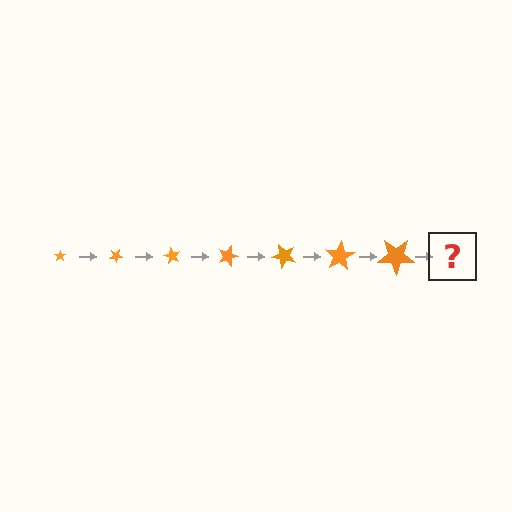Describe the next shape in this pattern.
It should be a star, larger than the previous one and rotated 210 degrees from the start.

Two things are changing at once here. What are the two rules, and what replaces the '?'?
The two rules are that the star grows larger each step and it rotates 30 degrees each step. The '?' should be a star, larger than the previous one and rotated 210 degrees from the start.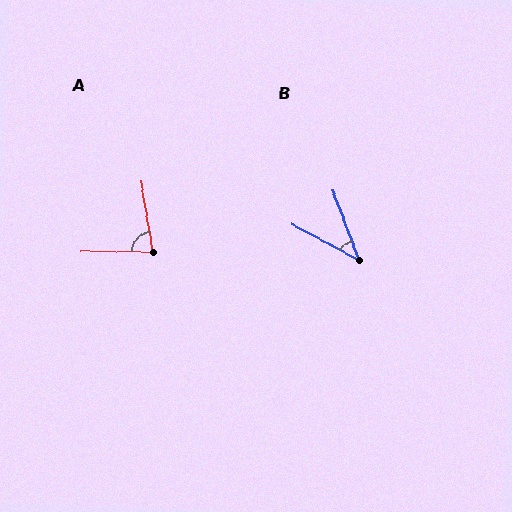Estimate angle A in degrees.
Approximately 80 degrees.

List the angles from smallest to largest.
B (41°), A (80°).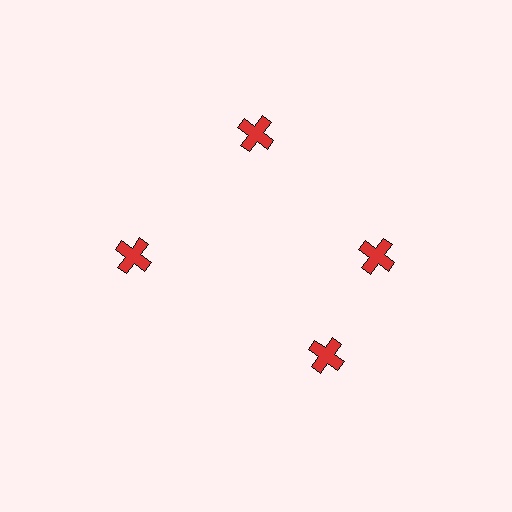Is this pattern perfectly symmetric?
No. The 4 red crosses are arranged in a ring, but one element near the 6 o'clock position is rotated out of alignment along the ring, breaking the 4-fold rotational symmetry.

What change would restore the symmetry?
The symmetry would be restored by rotating it back into even spacing with its neighbors so that all 4 crosses sit at equal angles and equal distance from the center.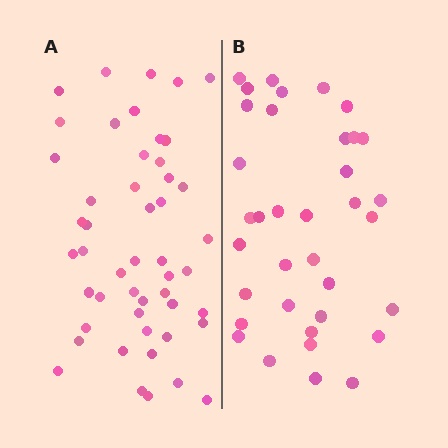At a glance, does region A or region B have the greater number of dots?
Region A (the left region) has more dots.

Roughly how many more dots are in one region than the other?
Region A has approximately 15 more dots than region B.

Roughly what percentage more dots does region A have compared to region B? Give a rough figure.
About 35% more.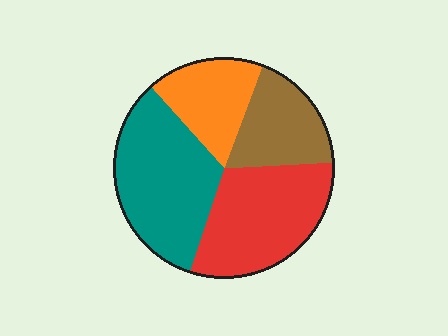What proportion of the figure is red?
Red covers roughly 30% of the figure.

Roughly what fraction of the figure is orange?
Orange takes up between a sixth and a third of the figure.